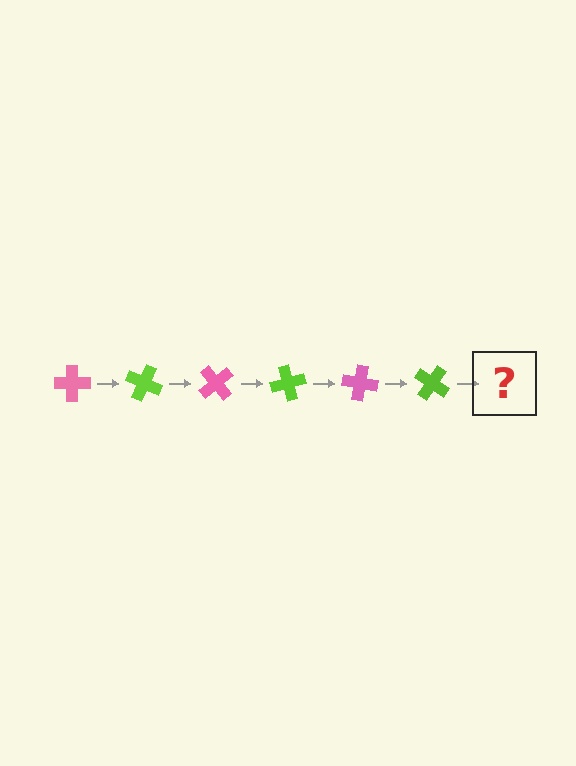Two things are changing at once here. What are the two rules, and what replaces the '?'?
The two rules are that it rotates 25 degrees each step and the color cycles through pink and lime. The '?' should be a pink cross, rotated 150 degrees from the start.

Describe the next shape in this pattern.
It should be a pink cross, rotated 150 degrees from the start.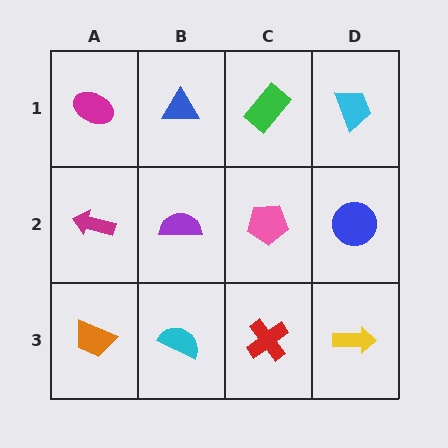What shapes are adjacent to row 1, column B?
A purple semicircle (row 2, column B), a magenta ellipse (row 1, column A), a green rectangle (row 1, column C).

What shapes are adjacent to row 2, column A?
A magenta ellipse (row 1, column A), an orange trapezoid (row 3, column A), a purple semicircle (row 2, column B).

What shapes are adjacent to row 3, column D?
A blue circle (row 2, column D), a red cross (row 3, column C).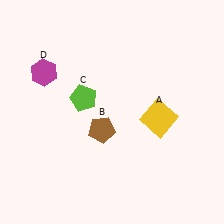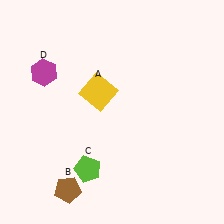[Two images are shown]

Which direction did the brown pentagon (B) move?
The brown pentagon (B) moved down.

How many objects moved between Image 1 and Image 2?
3 objects moved between the two images.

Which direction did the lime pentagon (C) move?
The lime pentagon (C) moved down.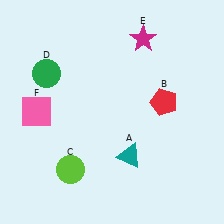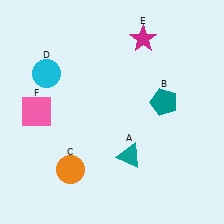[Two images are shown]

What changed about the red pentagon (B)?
In Image 1, B is red. In Image 2, it changed to teal.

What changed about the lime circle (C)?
In Image 1, C is lime. In Image 2, it changed to orange.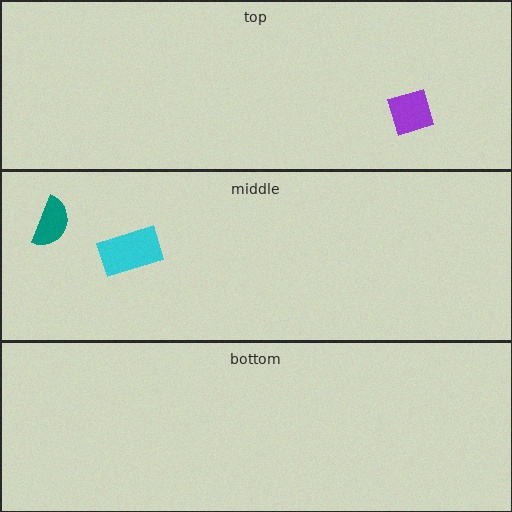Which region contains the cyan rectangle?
The middle region.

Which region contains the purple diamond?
The top region.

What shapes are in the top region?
The purple diamond.